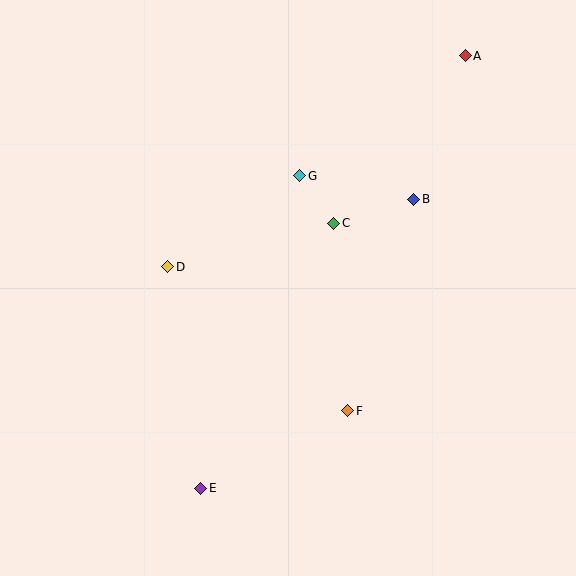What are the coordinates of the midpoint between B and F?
The midpoint between B and F is at (381, 305).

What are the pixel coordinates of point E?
Point E is at (201, 488).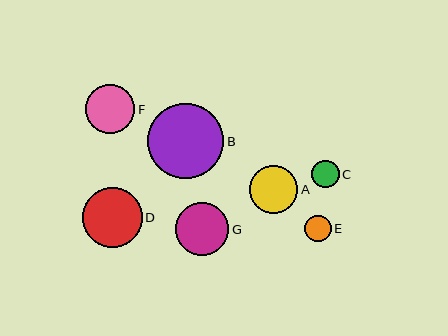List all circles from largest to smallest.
From largest to smallest: B, D, G, F, A, C, E.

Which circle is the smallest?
Circle E is the smallest with a size of approximately 26 pixels.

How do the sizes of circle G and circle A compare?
Circle G and circle A are approximately the same size.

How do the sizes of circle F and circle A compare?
Circle F and circle A are approximately the same size.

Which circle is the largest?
Circle B is the largest with a size of approximately 76 pixels.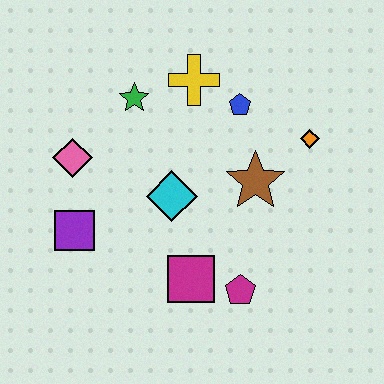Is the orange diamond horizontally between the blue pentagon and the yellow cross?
No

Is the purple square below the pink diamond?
Yes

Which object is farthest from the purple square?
The orange diamond is farthest from the purple square.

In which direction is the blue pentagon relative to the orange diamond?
The blue pentagon is to the left of the orange diamond.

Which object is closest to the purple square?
The pink diamond is closest to the purple square.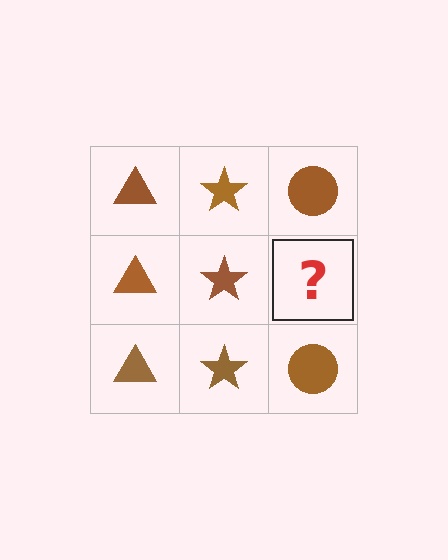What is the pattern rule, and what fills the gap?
The rule is that each column has a consistent shape. The gap should be filled with a brown circle.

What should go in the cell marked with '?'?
The missing cell should contain a brown circle.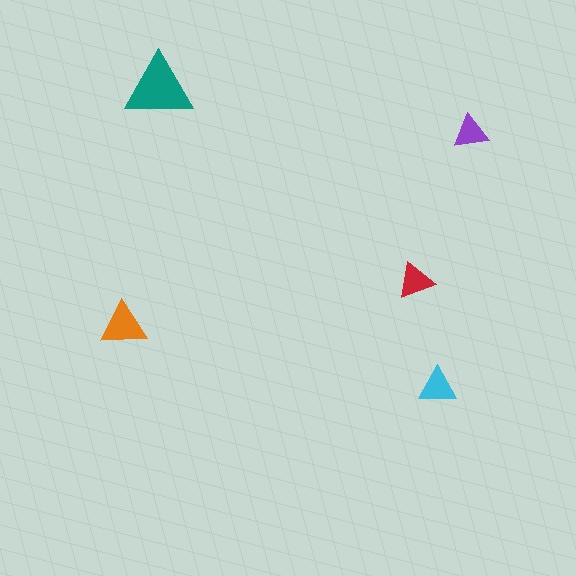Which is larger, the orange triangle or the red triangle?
The orange one.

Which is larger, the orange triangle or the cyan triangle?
The orange one.